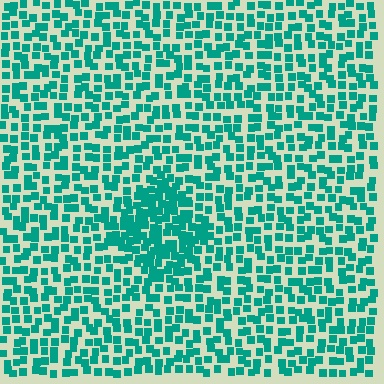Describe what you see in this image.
The image contains small teal elements arranged at two different densities. A diamond-shaped region is visible where the elements are more densely packed than the surrounding area.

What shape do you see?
I see a diamond.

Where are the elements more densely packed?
The elements are more densely packed inside the diamond boundary.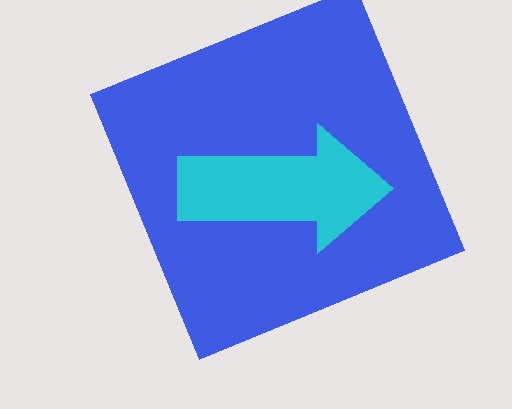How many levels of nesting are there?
2.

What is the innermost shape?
The cyan arrow.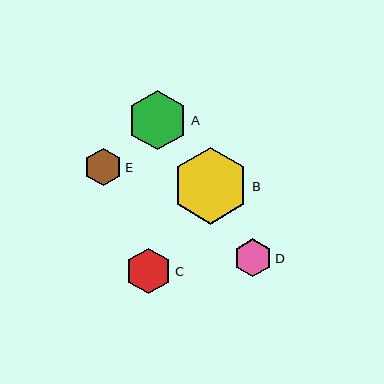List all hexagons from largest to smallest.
From largest to smallest: B, A, C, D, E.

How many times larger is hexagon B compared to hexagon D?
Hexagon B is approximately 2.0 times the size of hexagon D.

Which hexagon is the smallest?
Hexagon E is the smallest with a size of approximately 38 pixels.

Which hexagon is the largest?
Hexagon B is the largest with a size of approximately 77 pixels.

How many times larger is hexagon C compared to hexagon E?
Hexagon C is approximately 1.2 times the size of hexagon E.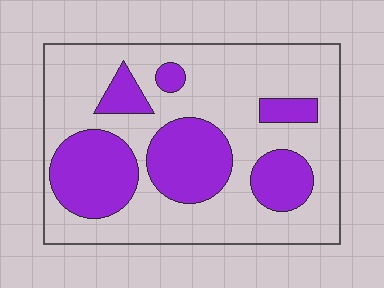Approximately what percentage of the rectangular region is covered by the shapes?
Approximately 30%.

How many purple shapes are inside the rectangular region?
6.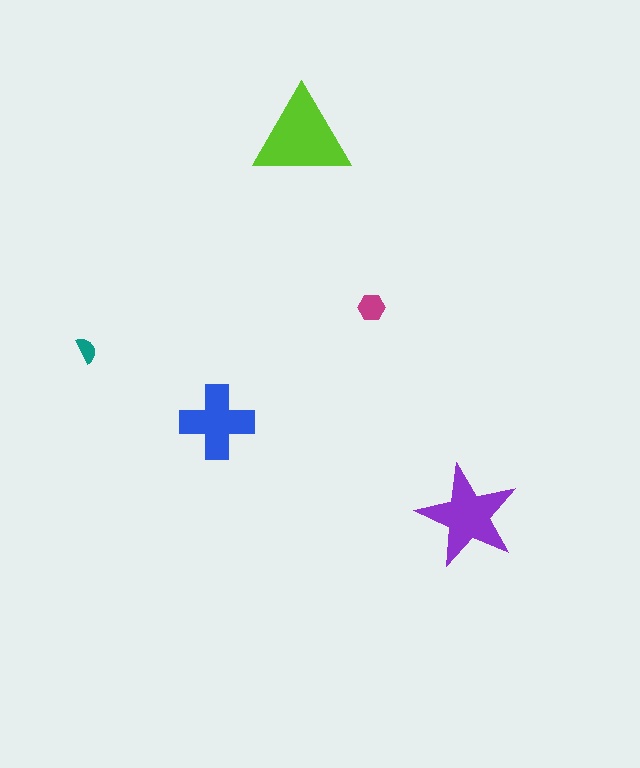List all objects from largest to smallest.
The lime triangle, the purple star, the blue cross, the magenta hexagon, the teal semicircle.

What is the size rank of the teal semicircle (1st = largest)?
5th.